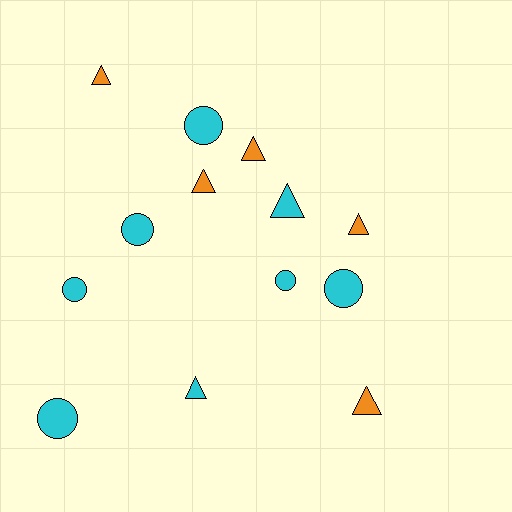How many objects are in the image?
There are 13 objects.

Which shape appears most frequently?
Triangle, with 7 objects.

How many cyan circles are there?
There are 6 cyan circles.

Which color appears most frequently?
Cyan, with 8 objects.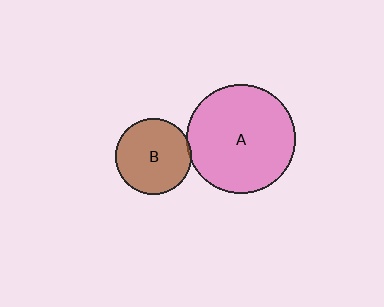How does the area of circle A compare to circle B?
Approximately 2.1 times.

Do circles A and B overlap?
Yes.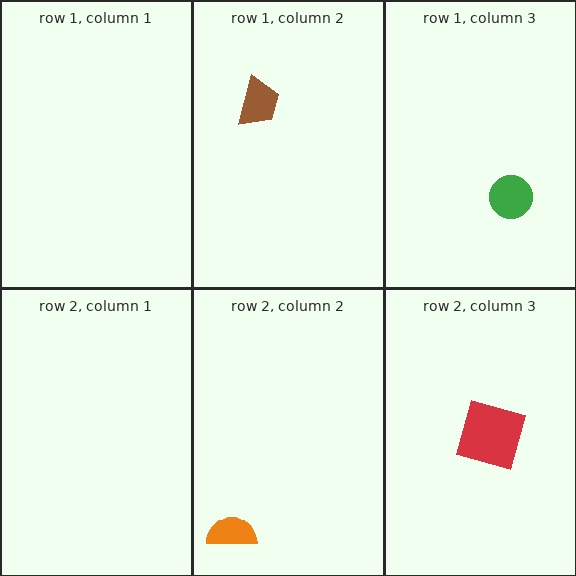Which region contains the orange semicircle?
The row 2, column 2 region.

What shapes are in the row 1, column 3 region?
The green circle.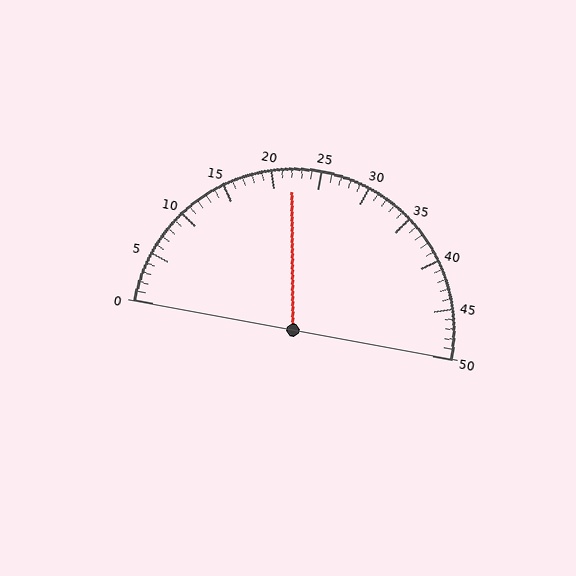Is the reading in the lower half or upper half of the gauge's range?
The reading is in the lower half of the range (0 to 50).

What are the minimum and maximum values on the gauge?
The gauge ranges from 0 to 50.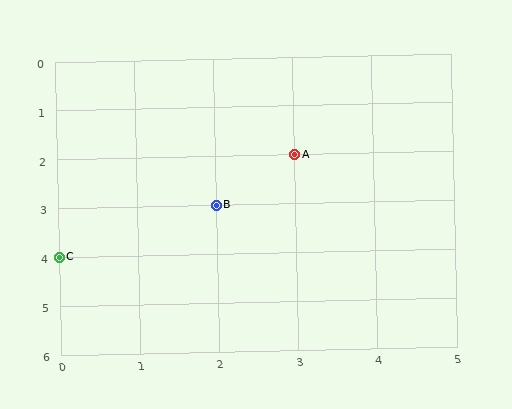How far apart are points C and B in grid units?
Points C and B are 2 columns and 1 row apart (about 2.2 grid units diagonally).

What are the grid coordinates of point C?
Point C is at grid coordinates (0, 4).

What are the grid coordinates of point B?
Point B is at grid coordinates (2, 3).